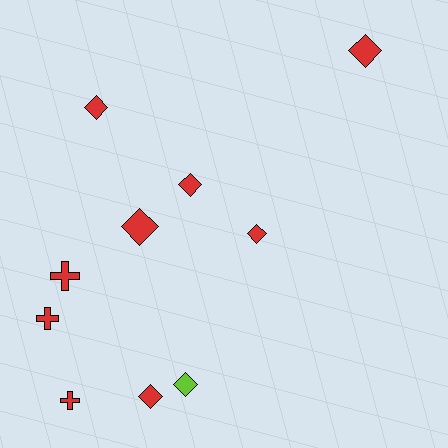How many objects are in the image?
There are 10 objects.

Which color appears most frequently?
Red, with 9 objects.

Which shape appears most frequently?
Diamond, with 7 objects.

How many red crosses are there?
There are 3 red crosses.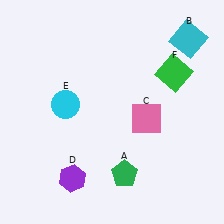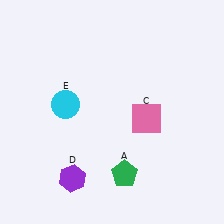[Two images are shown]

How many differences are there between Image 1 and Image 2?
There are 2 differences between the two images.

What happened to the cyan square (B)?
The cyan square (B) was removed in Image 2. It was in the top-right area of Image 1.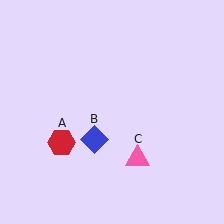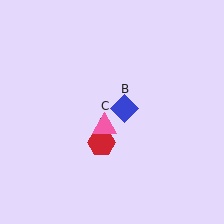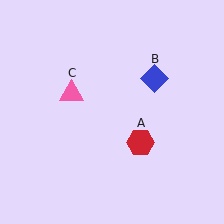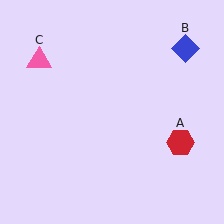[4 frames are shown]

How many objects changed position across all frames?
3 objects changed position: red hexagon (object A), blue diamond (object B), pink triangle (object C).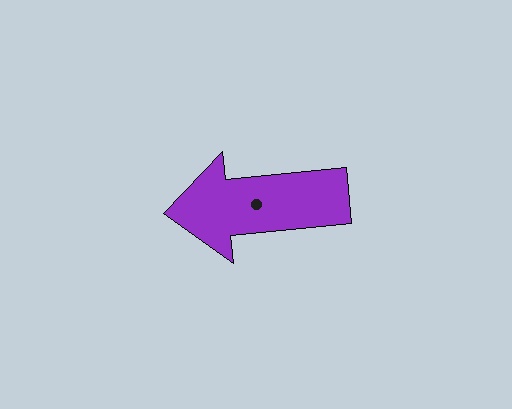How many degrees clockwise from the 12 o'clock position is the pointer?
Approximately 264 degrees.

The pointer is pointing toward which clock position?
Roughly 9 o'clock.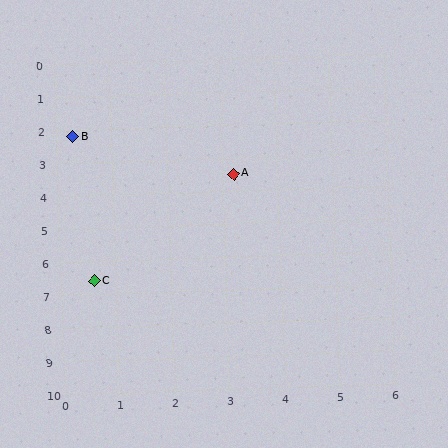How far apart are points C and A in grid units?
Points C and A are about 4.0 grid units apart.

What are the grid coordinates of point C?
Point C is at approximately (0.6, 6.6).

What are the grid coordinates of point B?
Point B is at approximately (0.3, 2.2).